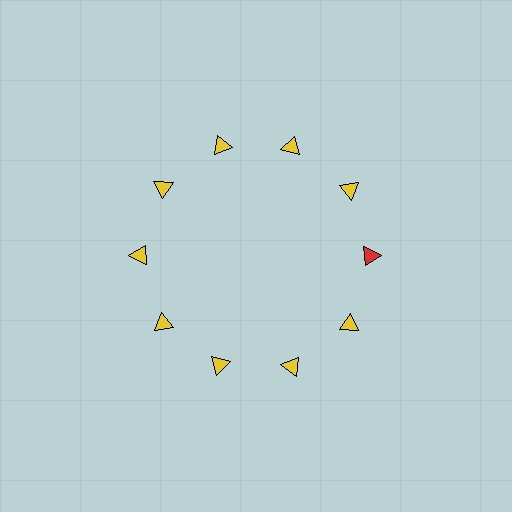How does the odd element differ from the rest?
It has a different color: red instead of yellow.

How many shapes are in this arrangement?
There are 10 shapes arranged in a ring pattern.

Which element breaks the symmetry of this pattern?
The red triangle at roughly the 3 o'clock position breaks the symmetry. All other shapes are yellow triangles.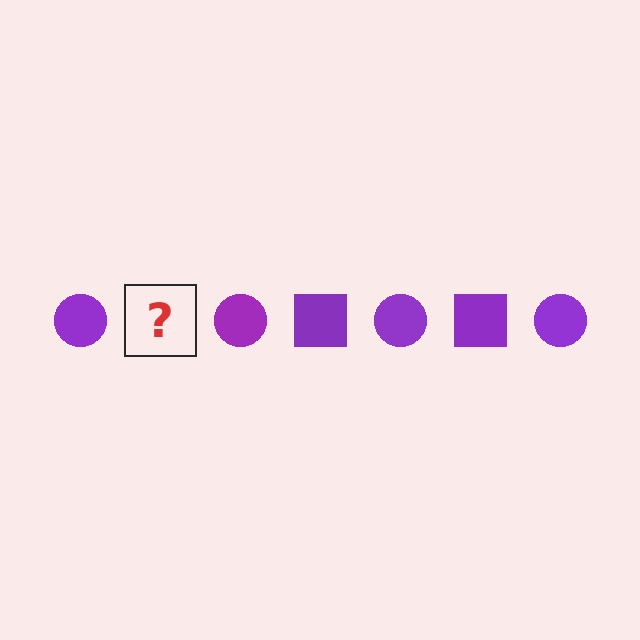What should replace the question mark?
The question mark should be replaced with a purple square.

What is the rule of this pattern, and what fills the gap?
The rule is that the pattern cycles through circle, square shapes in purple. The gap should be filled with a purple square.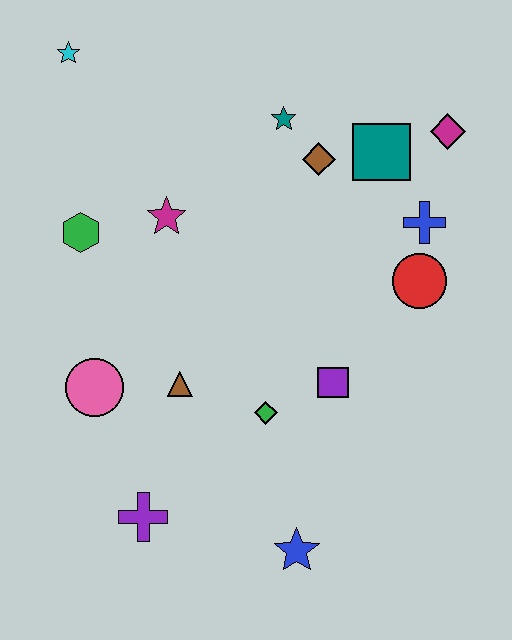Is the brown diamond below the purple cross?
No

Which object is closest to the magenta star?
The green hexagon is closest to the magenta star.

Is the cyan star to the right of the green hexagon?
No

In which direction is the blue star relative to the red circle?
The blue star is below the red circle.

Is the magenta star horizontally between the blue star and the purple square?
No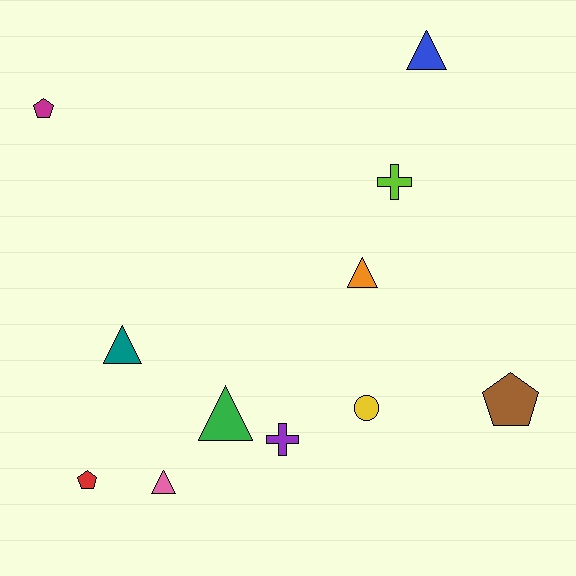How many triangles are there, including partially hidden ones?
There are 5 triangles.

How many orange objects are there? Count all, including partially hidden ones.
There is 1 orange object.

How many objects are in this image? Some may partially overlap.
There are 11 objects.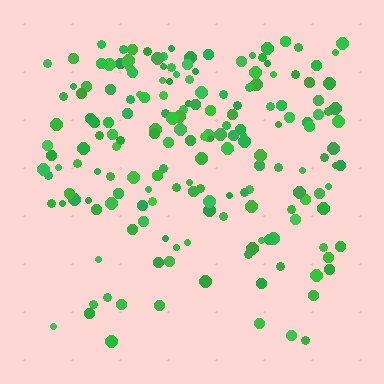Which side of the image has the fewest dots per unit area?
The bottom.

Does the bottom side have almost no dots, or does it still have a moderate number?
Still a moderate number, just noticeably fewer than the top.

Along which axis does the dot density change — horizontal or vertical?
Vertical.